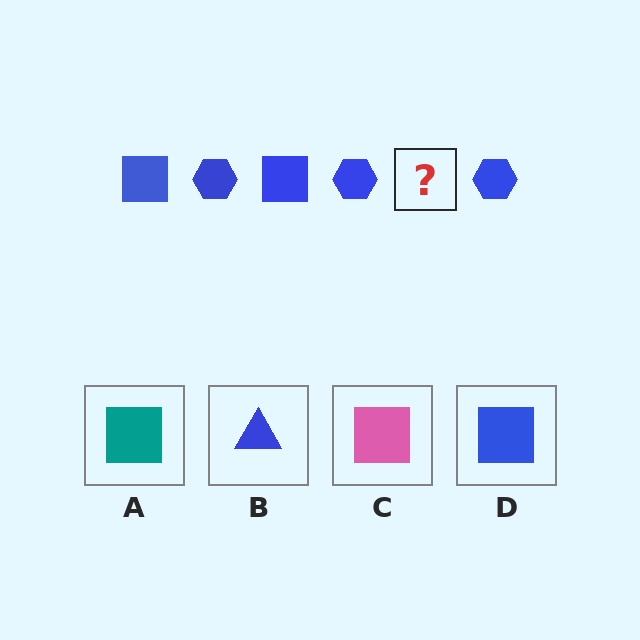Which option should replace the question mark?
Option D.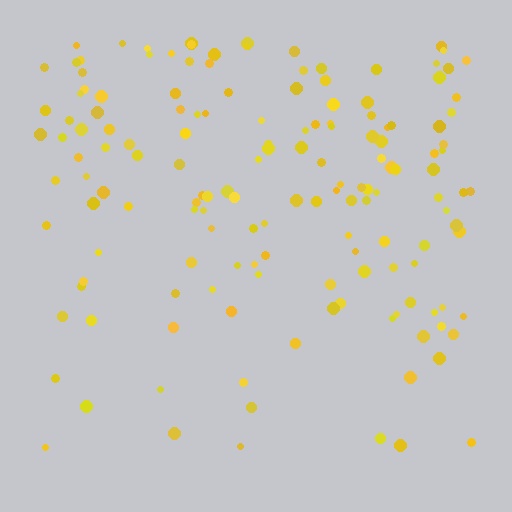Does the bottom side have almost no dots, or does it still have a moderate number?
Still a moderate number, just noticeably fewer than the top.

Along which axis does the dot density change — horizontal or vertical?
Vertical.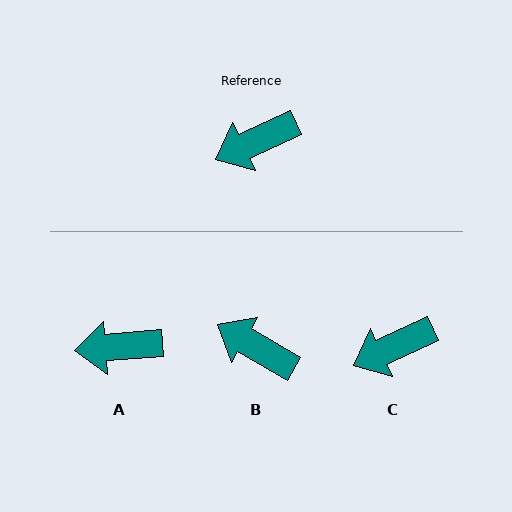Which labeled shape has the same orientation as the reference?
C.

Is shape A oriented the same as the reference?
No, it is off by about 20 degrees.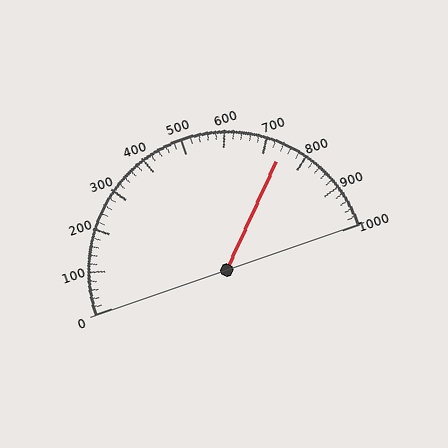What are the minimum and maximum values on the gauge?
The gauge ranges from 0 to 1000.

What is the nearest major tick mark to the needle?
The nearest major tick mark is 700.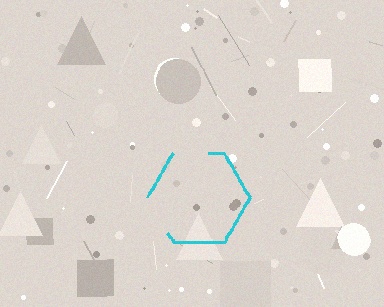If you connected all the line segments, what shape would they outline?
They would outline a hexagon.